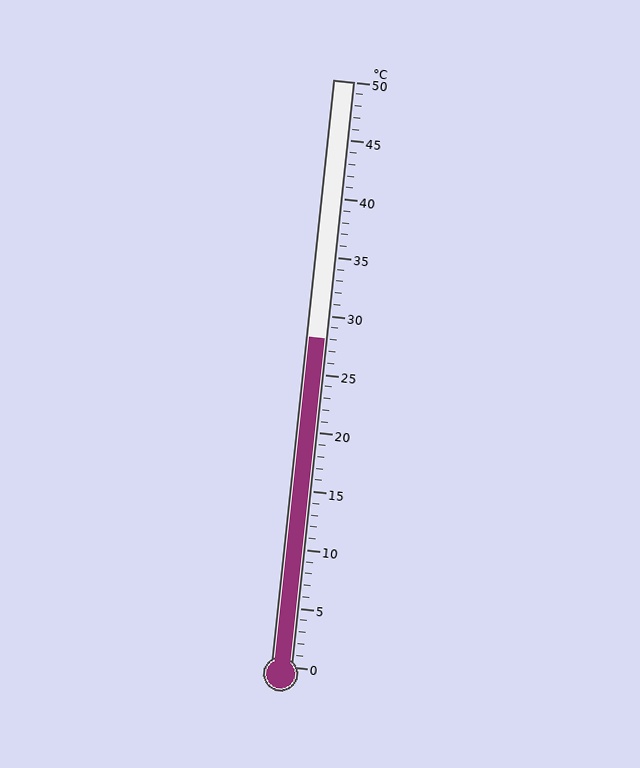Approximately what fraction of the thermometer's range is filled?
The thermometer is filled to approximately 55% of its range.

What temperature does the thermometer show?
The thermometer shows approximately 28°C.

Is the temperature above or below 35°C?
The temperature is below 35°C.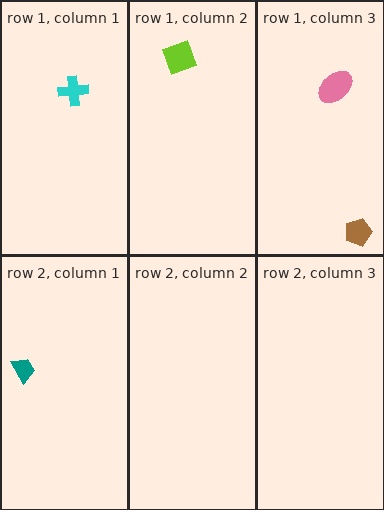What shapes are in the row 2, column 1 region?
The teal trapezoid.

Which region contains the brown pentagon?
The row 1, column 3 region.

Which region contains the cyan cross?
The row 1, column 1 region.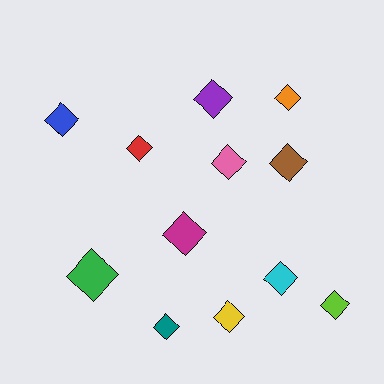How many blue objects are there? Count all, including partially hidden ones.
There is 1 blue object.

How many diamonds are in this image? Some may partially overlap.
There are 12 diamonds.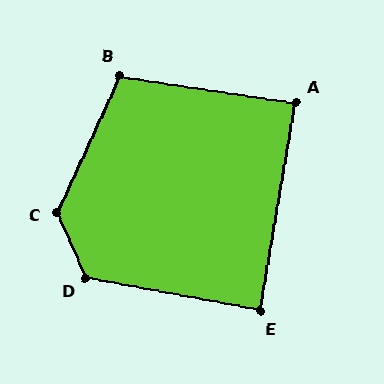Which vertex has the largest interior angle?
C, at approximately 132 degrees.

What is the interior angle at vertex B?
Approximately 106 degrees (obtuse).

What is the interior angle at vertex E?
Approximately 89 degrees (approximately right).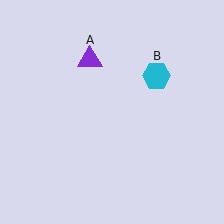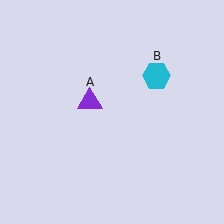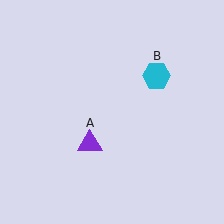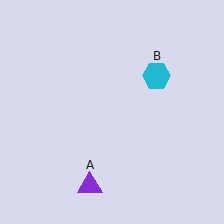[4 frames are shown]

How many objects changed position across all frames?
1 object changed position: purple triangle (object A).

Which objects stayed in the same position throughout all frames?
Cyan hexagon (object B) remained stationary.